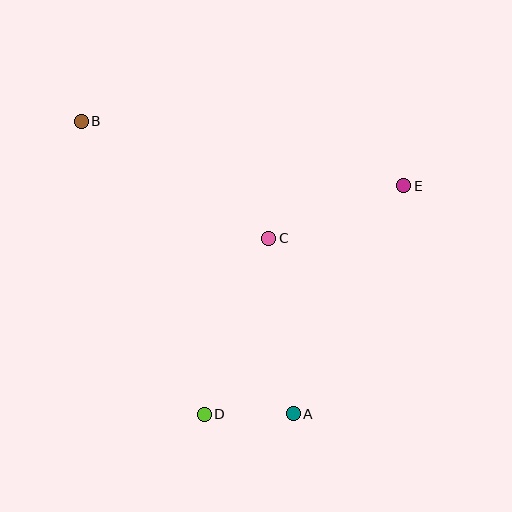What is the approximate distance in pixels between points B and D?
The distance between B and D is approximately 318 pixels.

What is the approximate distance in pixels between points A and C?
The distance between A and C is approximately 177 pixels.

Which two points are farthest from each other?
Points A and B are farthest from each other.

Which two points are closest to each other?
Points A and D are closest to each other.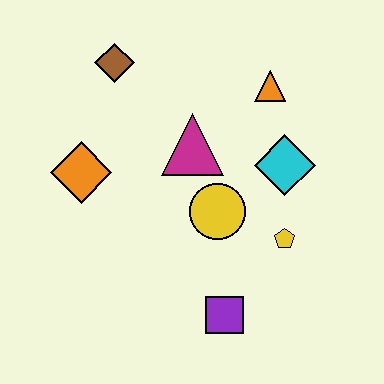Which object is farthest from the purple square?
The brown diamond is farthest from the purple square.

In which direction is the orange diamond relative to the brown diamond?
The orange diamond is below the brown diamond.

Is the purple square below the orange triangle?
Yes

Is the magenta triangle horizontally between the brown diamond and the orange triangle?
Yes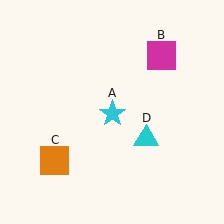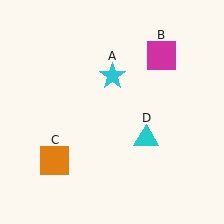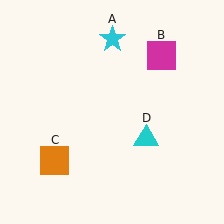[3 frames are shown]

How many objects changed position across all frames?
1 object changed position: cyan star (object A).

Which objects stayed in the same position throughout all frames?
Magenta square (object B) and orange square (object C) and cyan triangle (object D) remained stationary.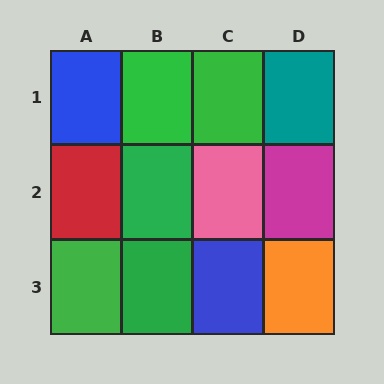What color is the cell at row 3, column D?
Orange.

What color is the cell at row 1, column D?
Teal.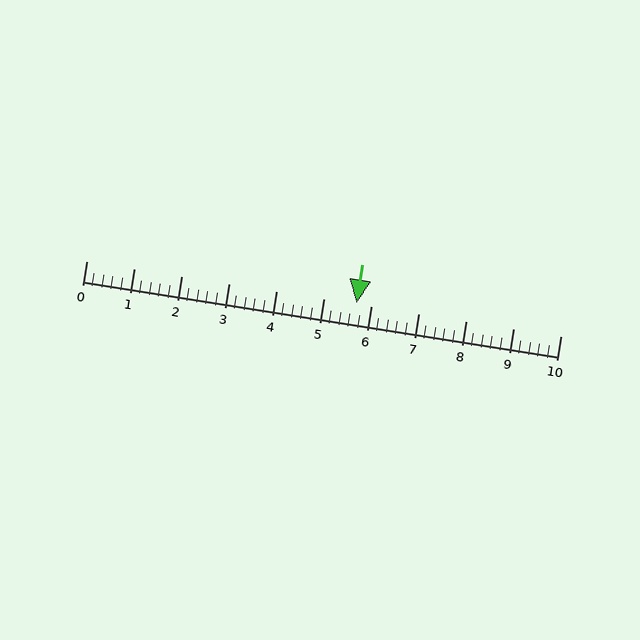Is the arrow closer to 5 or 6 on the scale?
The arrow is closer to 6.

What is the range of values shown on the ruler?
The ruler shows values from 0 to 10.